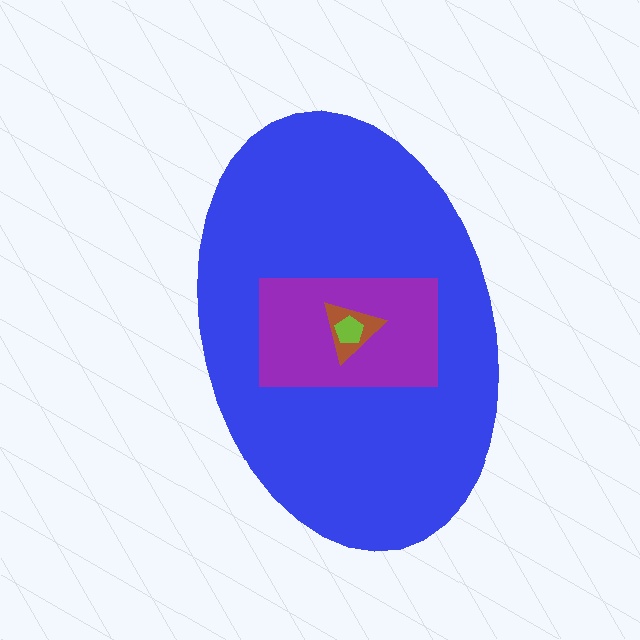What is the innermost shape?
The lime pentagon.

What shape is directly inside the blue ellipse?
The purple rectangle.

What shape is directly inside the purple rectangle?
The brown triangle.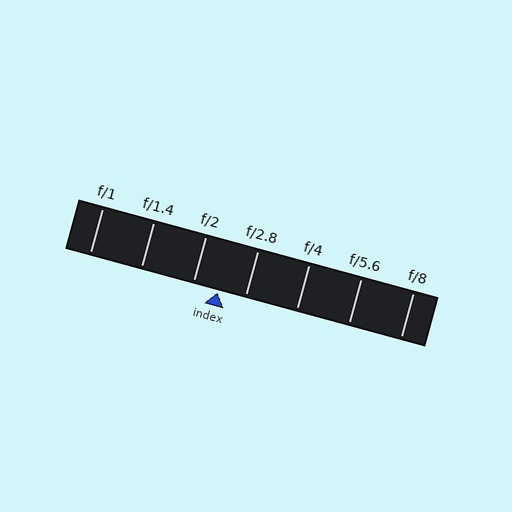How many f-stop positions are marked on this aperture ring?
There are 7 f-stop positions marked.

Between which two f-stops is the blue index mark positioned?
The index mark is between f/2 and f/2.8.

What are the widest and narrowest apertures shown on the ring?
The widest aperture shown is f/1 and the narrowest is f/8.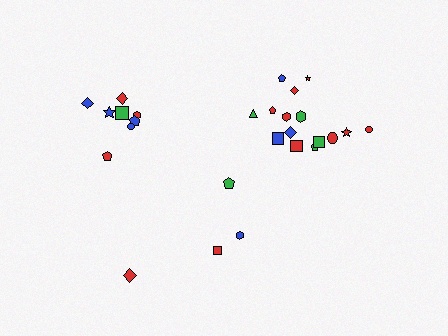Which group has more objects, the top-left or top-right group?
The top-right group.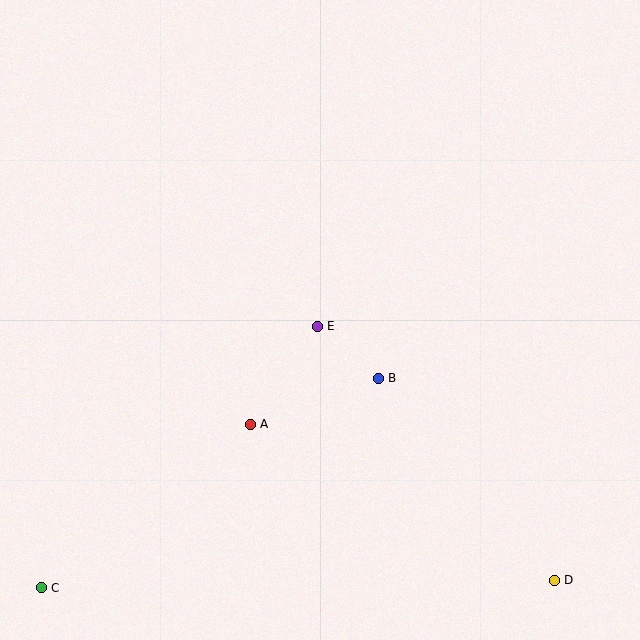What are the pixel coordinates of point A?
Point A is at (250, 424).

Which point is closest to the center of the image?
Point E at (317, 326) is closest to the center.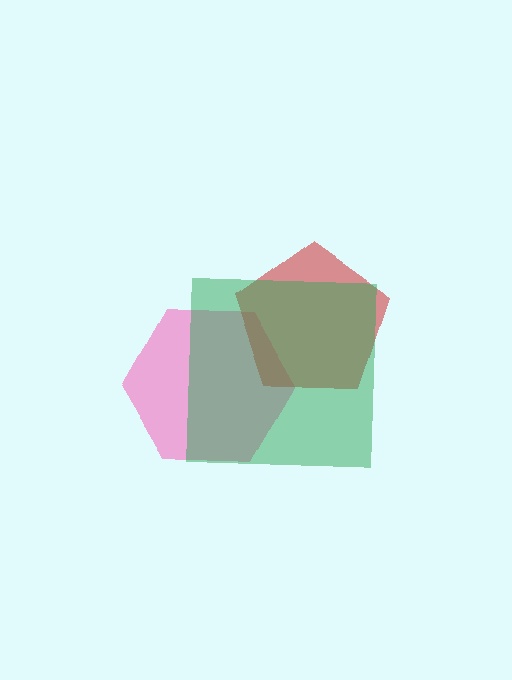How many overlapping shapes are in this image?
There are 3 overlapping shapes in the image.